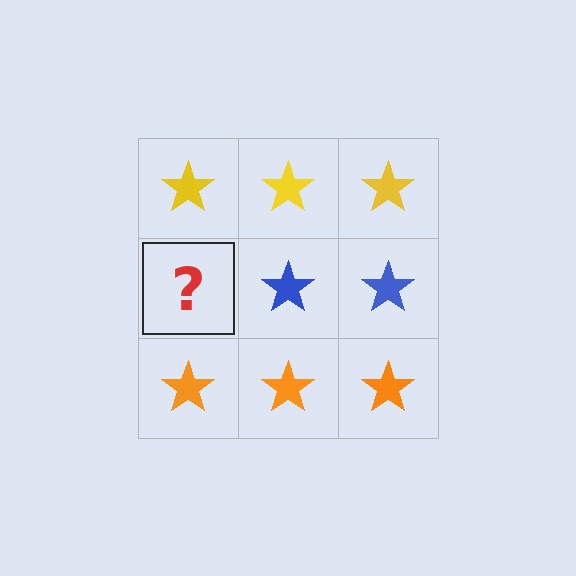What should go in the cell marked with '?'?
The missing cell should contain a blue star.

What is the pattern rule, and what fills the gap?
The rule is that each row has a consistent color. The gap should be filled with a blue star.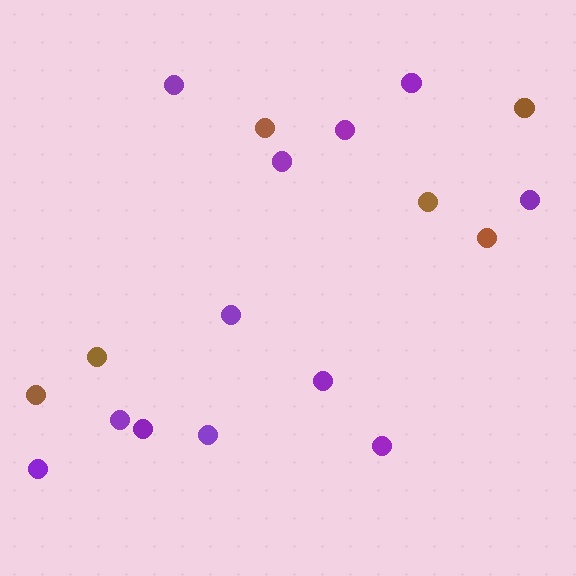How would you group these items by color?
There are 2 groups: one group of brown circles (6) and one group of purple circles (12).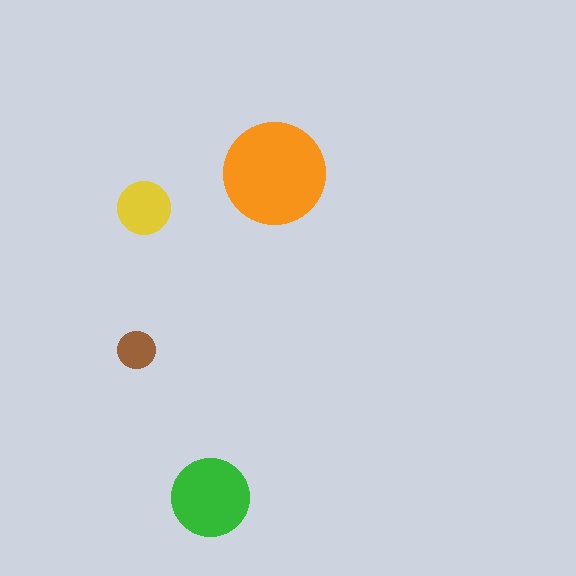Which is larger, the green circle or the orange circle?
The orange one.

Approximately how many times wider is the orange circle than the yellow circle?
About 2 times wider.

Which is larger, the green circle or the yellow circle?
The green one.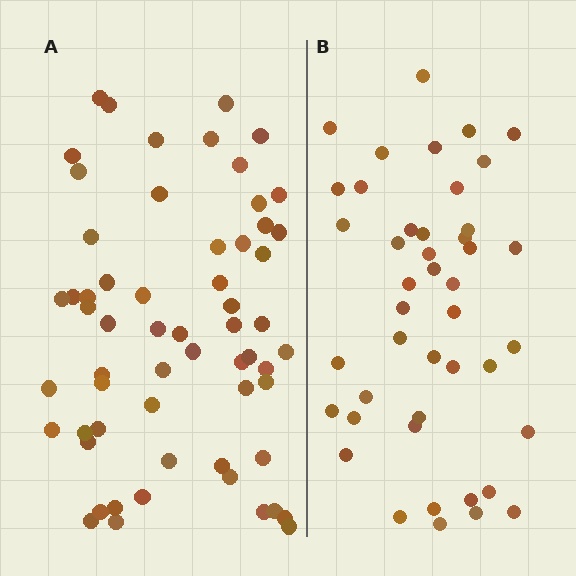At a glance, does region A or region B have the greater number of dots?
Region A (the left region) has more dots.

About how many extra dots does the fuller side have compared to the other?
Region A has approximately 15 more dots than region B.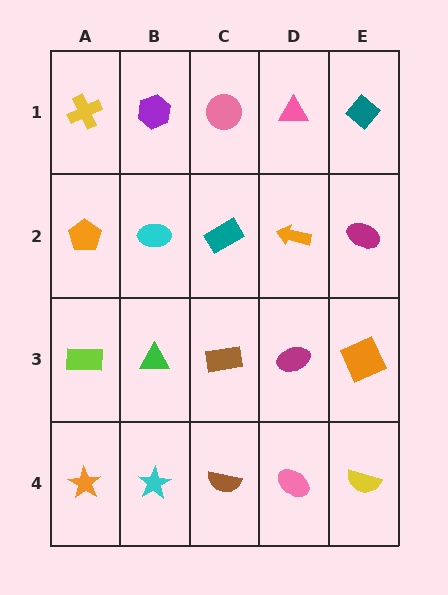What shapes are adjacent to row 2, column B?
A purple hexagon (row 1, column B), a green triangle (row 3, column B), an orange pentagon (row 2, column A), a teal rectangle (row 2, column C).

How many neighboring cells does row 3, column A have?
3.